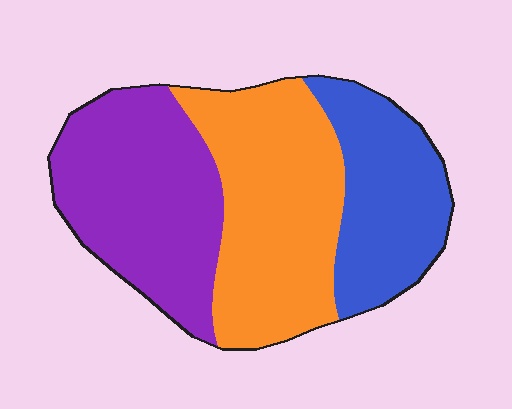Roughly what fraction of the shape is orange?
Orange takes up between a quarter and a half of the shape.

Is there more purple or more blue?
Purple.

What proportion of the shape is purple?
Purple takes up about three eighths (3/8) of the shape.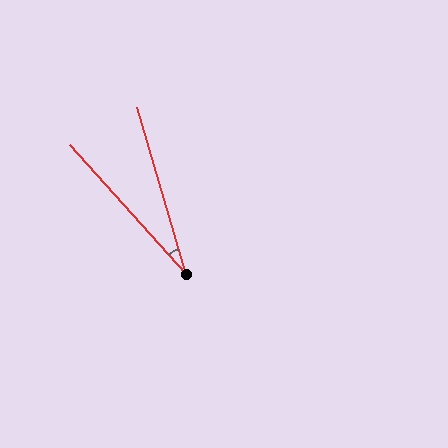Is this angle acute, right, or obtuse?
It is acute.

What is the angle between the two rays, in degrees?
Approximately 26 degrees.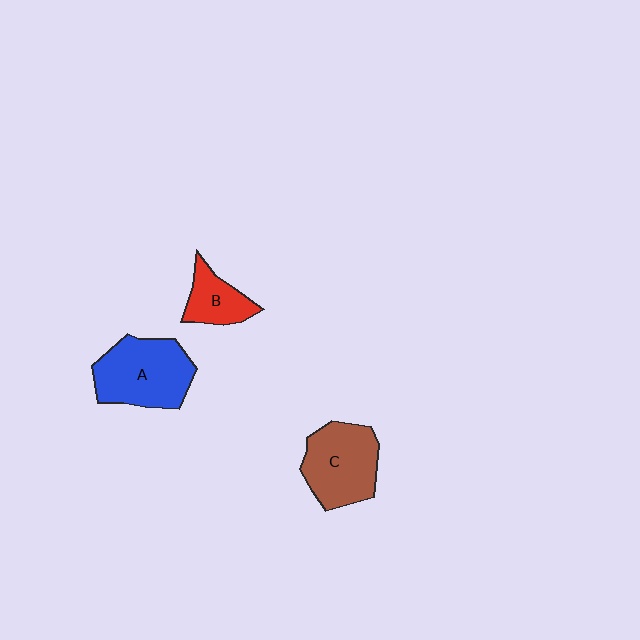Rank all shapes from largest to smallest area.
From largest to smallest: A (blue), C (brown), B (red).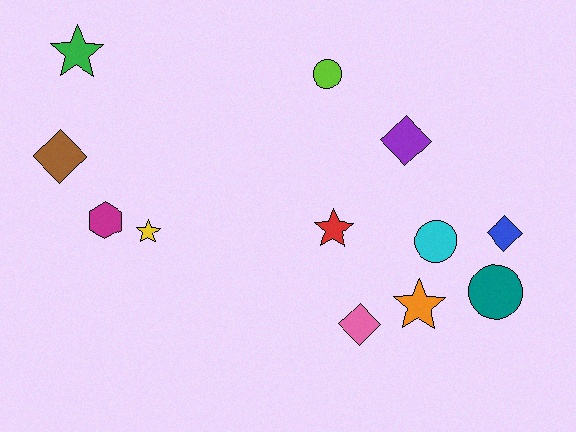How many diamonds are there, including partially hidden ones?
There are 4 diamonds.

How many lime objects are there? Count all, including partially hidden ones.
There is 1 lime object.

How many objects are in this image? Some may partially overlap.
There are 12 objects.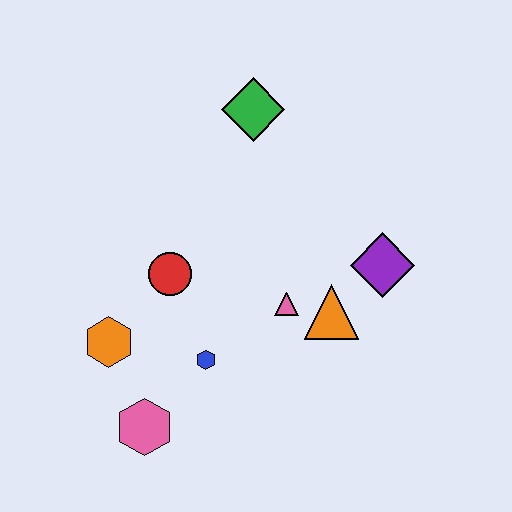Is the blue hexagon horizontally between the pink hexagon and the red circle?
No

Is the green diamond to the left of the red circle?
No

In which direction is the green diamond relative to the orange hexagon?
The green diamond is above the orange hexagon.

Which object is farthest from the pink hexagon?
The green diamond is farthest from the pink hexagon.